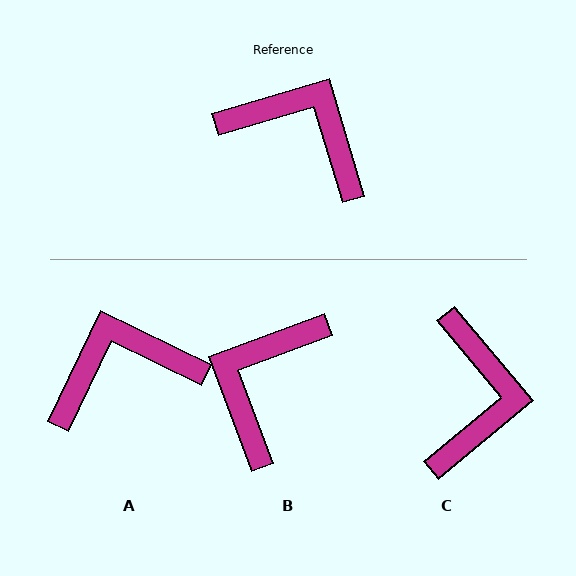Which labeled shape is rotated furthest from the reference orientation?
B, about 94 degrees away.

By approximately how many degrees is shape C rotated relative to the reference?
Approximately 67 degrees clockwise.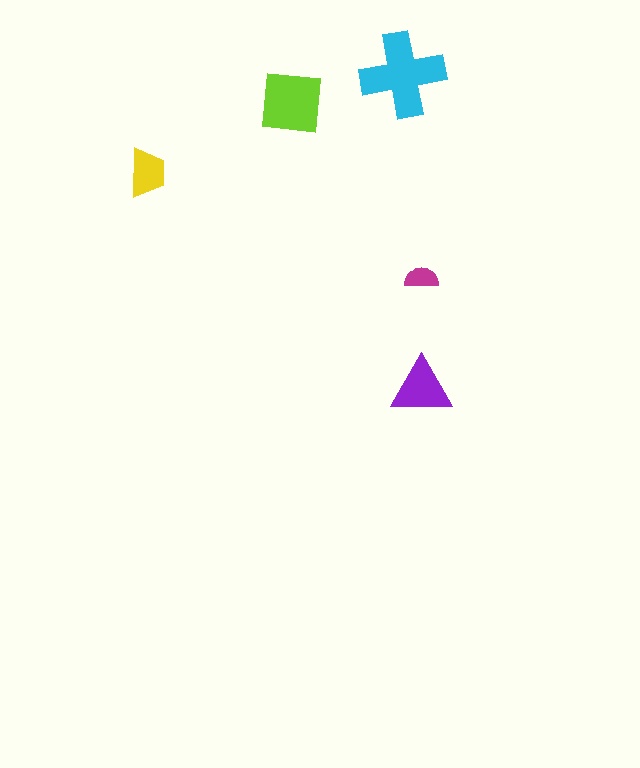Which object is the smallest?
The magenta semicircle.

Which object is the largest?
The cyan cross.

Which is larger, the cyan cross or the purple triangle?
The cyan cross.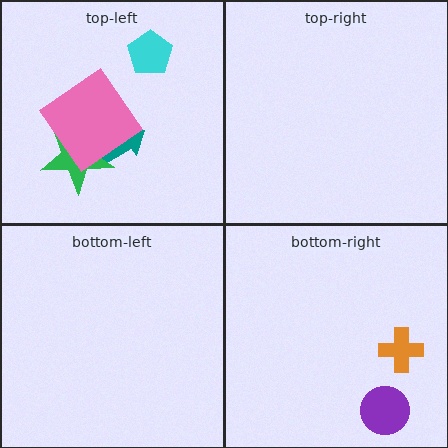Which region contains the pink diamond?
The top-left region.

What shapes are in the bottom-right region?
The orange cross, the purple circle.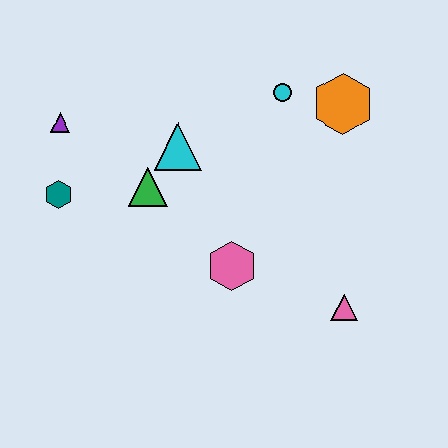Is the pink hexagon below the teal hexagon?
Yes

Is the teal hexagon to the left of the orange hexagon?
Yes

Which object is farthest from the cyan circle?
The teal hexagon is farthest from the cyan circle.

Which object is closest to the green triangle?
The cyan triangle is closest to the green triangle.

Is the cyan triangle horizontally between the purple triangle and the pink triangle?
Yes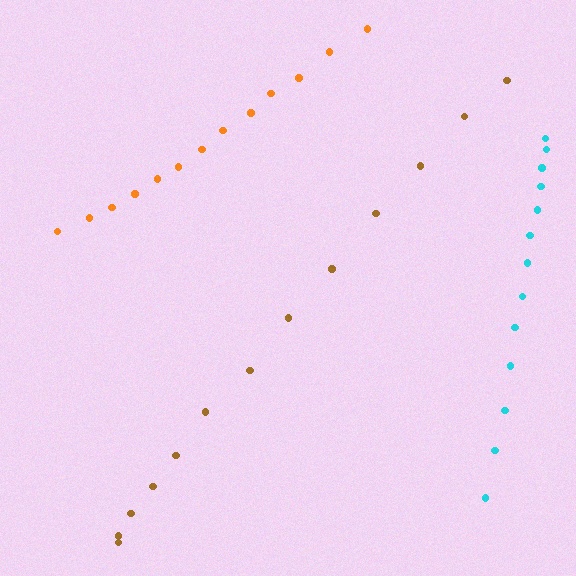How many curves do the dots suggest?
There are 3 distinct paths.